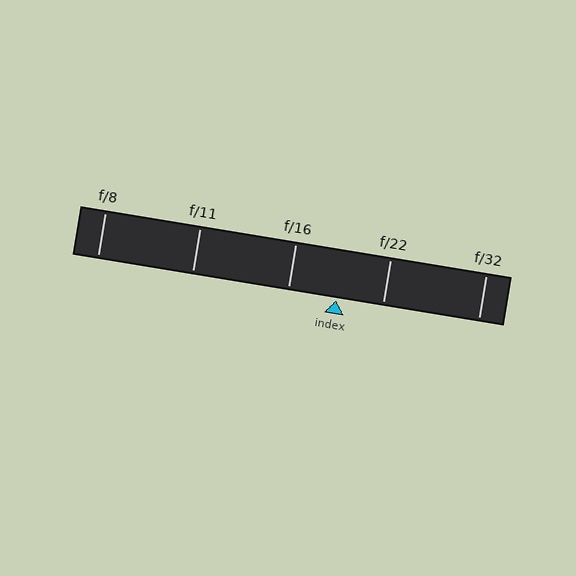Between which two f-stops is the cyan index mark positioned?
The index mark is between f/16 and f/22.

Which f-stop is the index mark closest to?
The index mark is closest to f/22.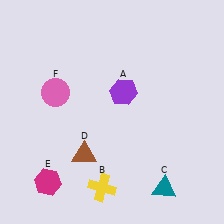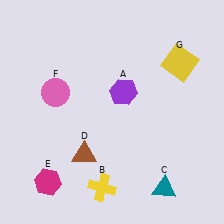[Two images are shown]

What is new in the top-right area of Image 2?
A yellow square (G) was added in the top-right area of Image 2.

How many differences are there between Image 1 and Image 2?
There is 1 difference between the two images.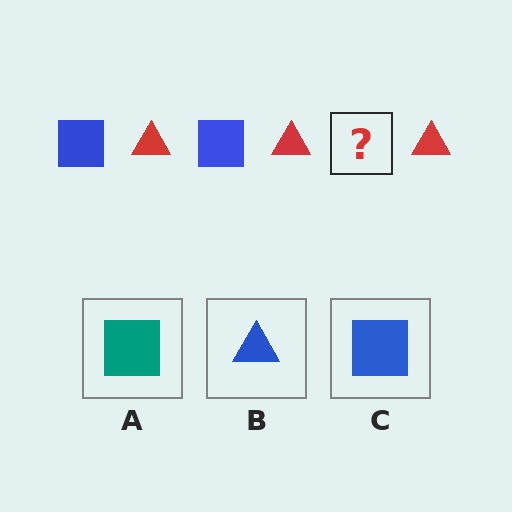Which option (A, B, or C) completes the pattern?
C.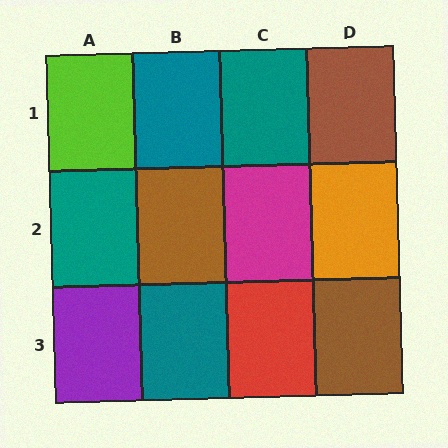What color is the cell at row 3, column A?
Purple.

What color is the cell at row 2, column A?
Teal.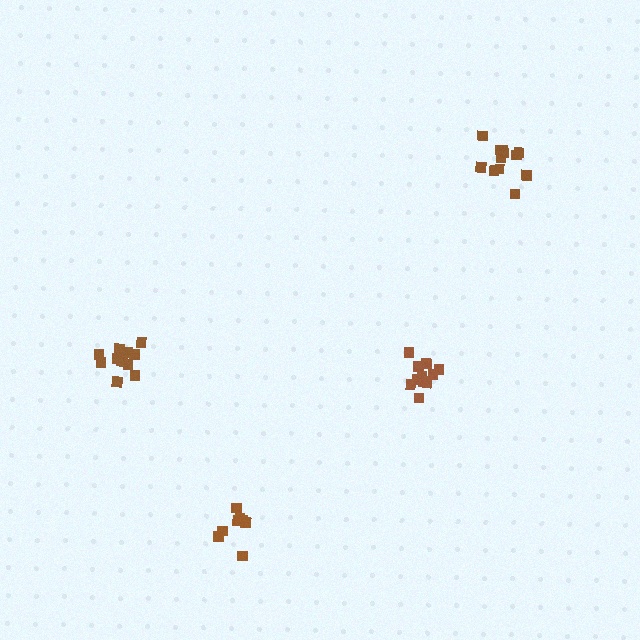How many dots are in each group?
Group 1: 11 dots, Group 2: 13 dots, Group 3: 12 dots, Group 4: 8 dots (44 total).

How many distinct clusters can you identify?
There are 4 distinct clusters.